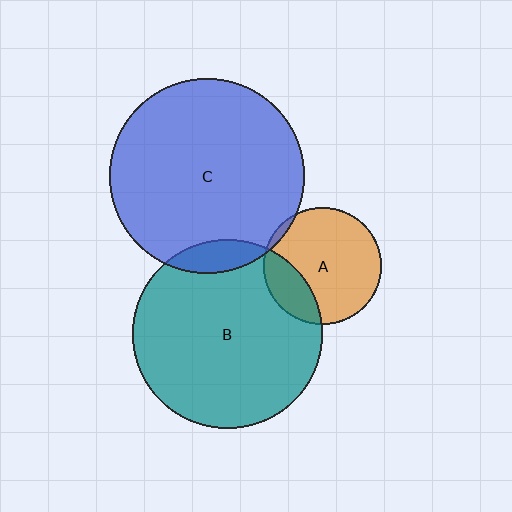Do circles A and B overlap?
Yes.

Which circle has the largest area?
Circle C (blue).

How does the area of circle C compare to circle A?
Approximately 2.7 times.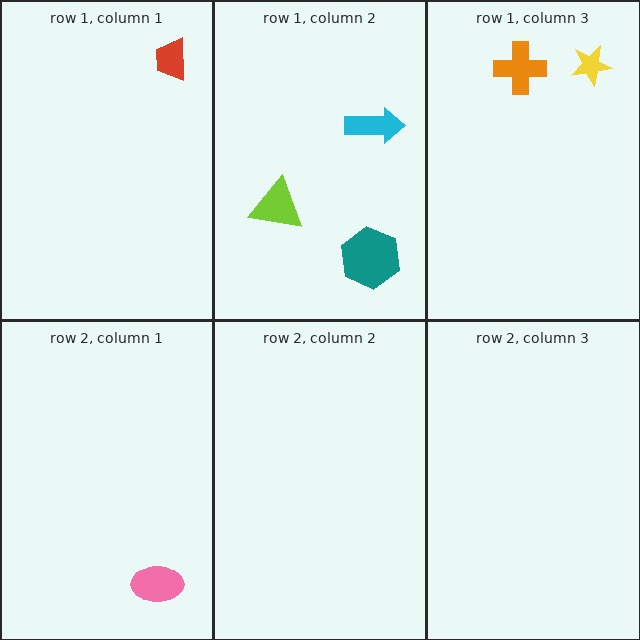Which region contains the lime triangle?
The row 1, column 2 region.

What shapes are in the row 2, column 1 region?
The pink ellipse.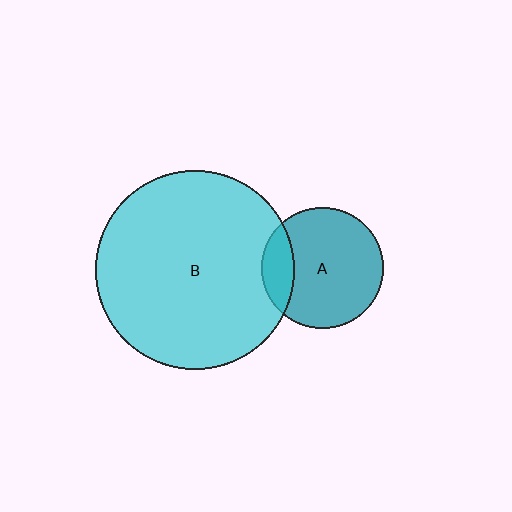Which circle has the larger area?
Circle B (cyan).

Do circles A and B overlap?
Yes.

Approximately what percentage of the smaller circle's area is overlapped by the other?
Approximately 20%.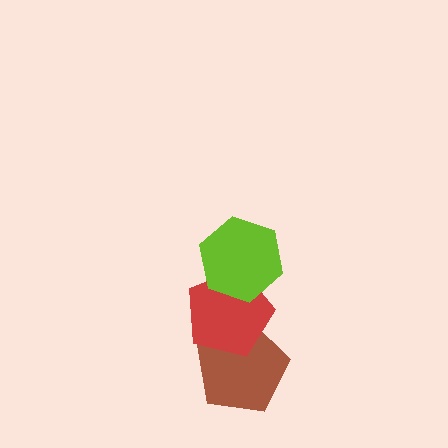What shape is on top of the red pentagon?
The lime hexagon is on top of the red pentagon.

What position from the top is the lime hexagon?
The lime hexagon is 1st from the top.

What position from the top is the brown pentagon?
The brown pentagon is 3rd from the top.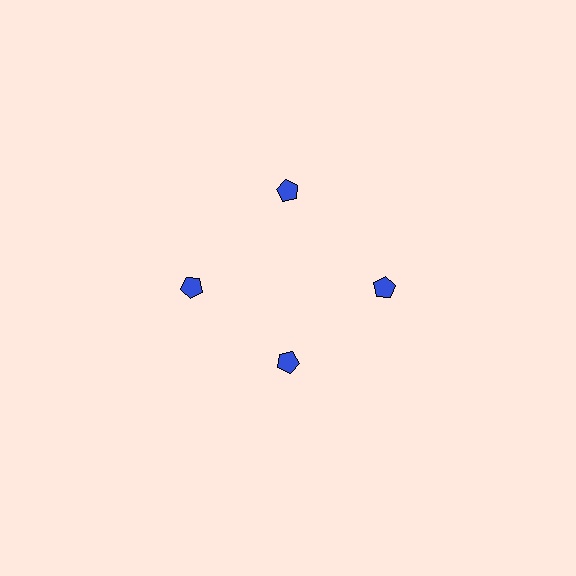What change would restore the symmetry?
The symmetry would be restored by moving it outward, back onto the ring so that all 4 pentagons sit at equal angles and equal distance from the center.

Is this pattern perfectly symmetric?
No. The 4 blue pentagons are arranged in a ring, but one element near the 6 o'clock position is pulled inward toward the center, breaking the 4-fold rotational symmetry.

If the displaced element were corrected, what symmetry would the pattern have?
It would have 4-fold rotational symmetry — the pattern would map onto itself every 90 degrees.